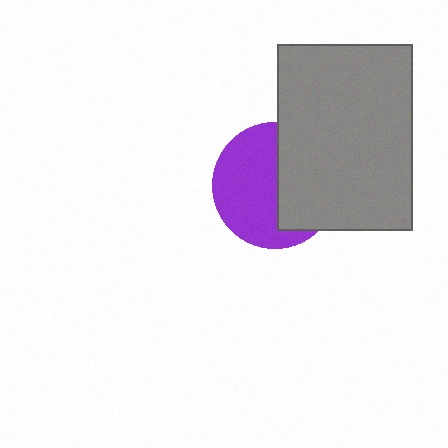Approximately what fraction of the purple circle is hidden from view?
Roughly 44% of the purple circle is hidden behind the gray rectangle.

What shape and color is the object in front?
The object in front is a gray rectangle.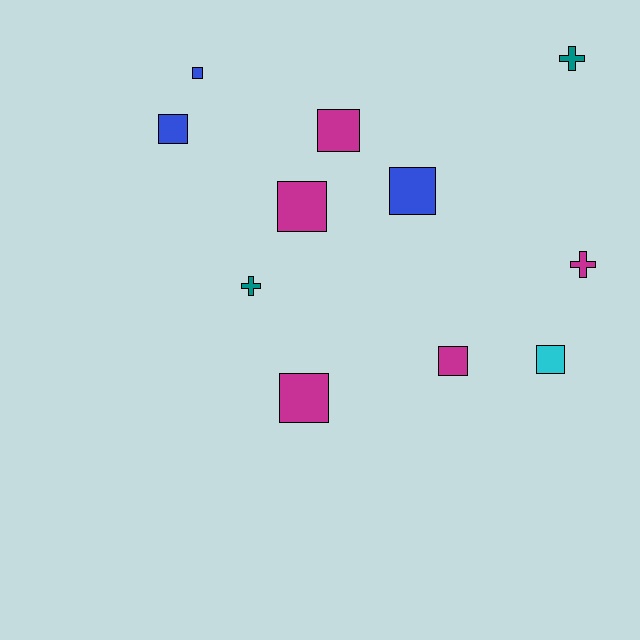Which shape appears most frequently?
Square, with 8 objects.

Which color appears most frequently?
Magenta, with 5 objects.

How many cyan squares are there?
There is 1 cyan square.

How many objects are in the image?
There are 11 objects.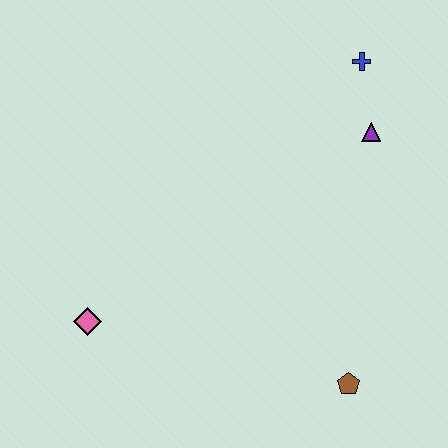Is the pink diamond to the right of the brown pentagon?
No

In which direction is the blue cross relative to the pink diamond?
The blue cross is to the right of the pink diamond.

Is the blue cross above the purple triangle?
Yes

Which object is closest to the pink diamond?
The brown pentagon is closest to the pink diamond.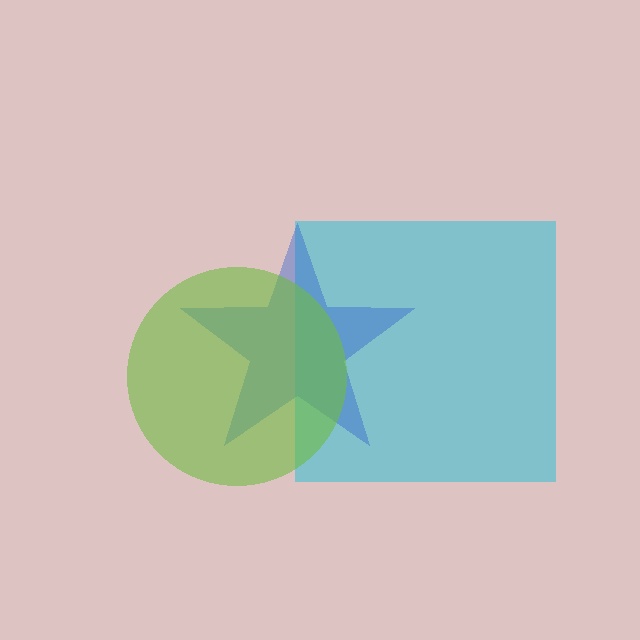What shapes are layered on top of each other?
The layered shapes are: a cyan square, a blue star, a lime circle.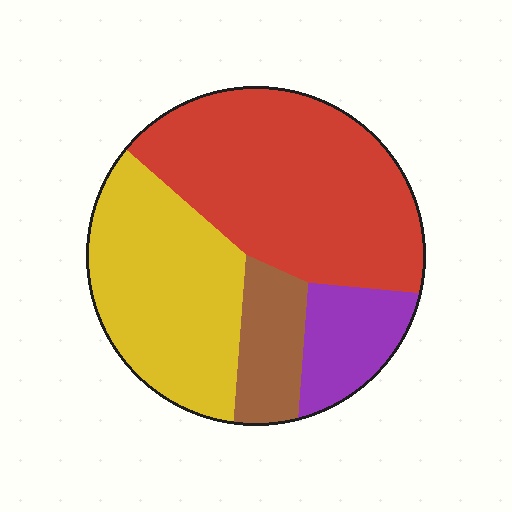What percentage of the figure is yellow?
Yellow covers around 30% of the figure.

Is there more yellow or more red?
Red.